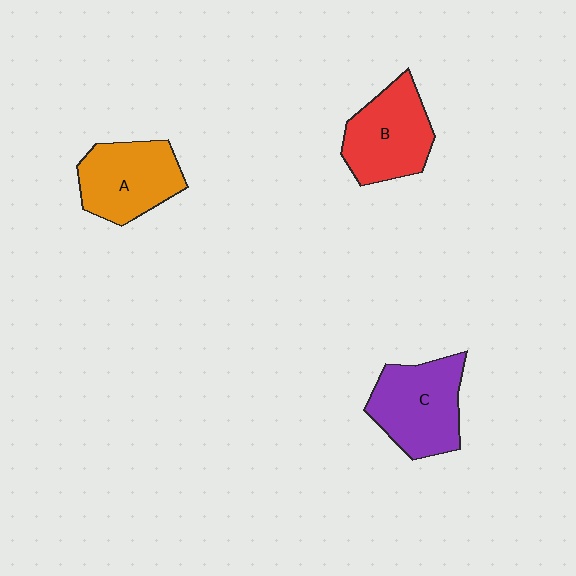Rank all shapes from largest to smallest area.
From largest to smallest: C (purple), B (red), A (orange).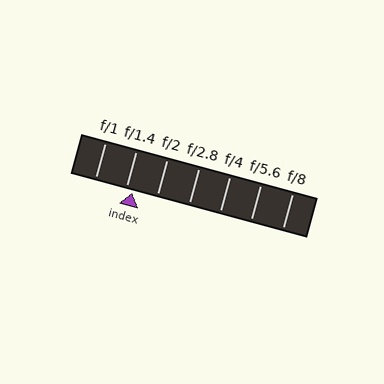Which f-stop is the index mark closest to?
The index mark is closest to f/1.4.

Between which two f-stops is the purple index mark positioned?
The index mark is between f/1.4 and f/2.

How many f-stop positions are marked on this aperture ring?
There are 7 f-stop positions marked.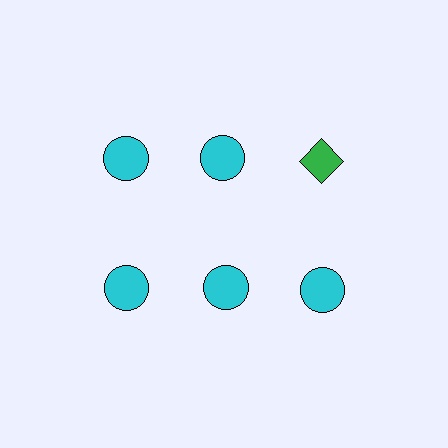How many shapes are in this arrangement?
There are 6 shapes arranged in a grid pattern.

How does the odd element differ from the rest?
It differs in both color (green instead of cyan) and shape (diamond instead of circle).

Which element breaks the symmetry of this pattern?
The green diamond in the top row, center column breaks the symmetry. All other shapes are cyan circles.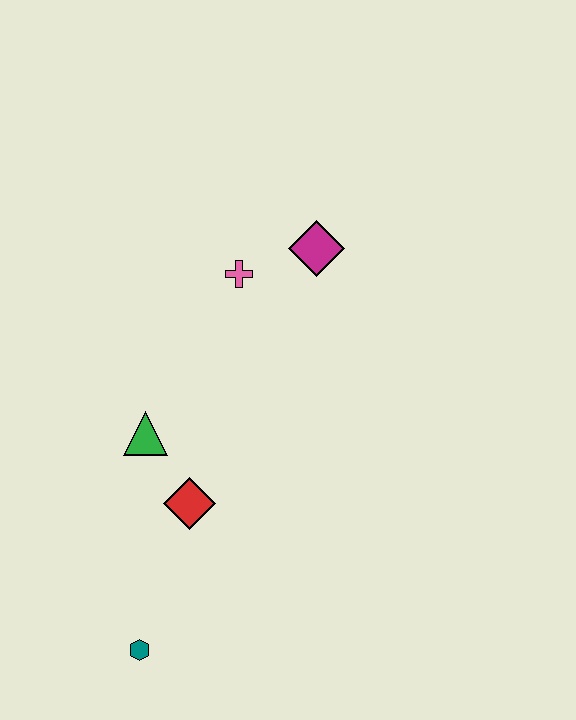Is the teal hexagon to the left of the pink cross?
Yes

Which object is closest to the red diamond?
The green triangle is closest to the red diamond.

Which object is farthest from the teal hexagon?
The magenta diamond is farthest from the teal hexagon.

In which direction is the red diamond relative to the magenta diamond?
The red diamond is below the magenta diamond.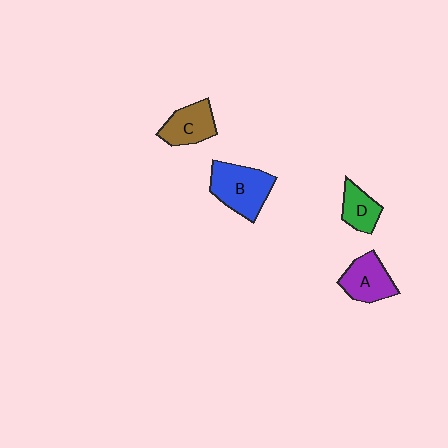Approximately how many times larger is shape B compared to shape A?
Approximately 1.3 times.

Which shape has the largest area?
Shape B (blue).